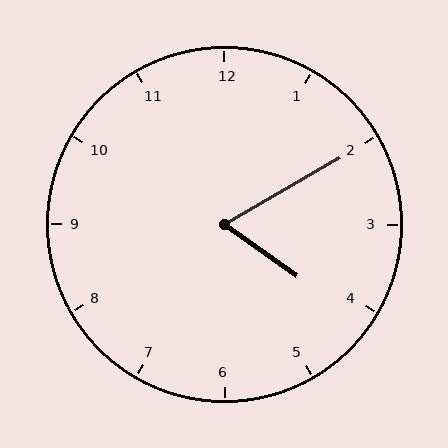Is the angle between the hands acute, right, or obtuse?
It is acute.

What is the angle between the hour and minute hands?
Approximately 65 degrees.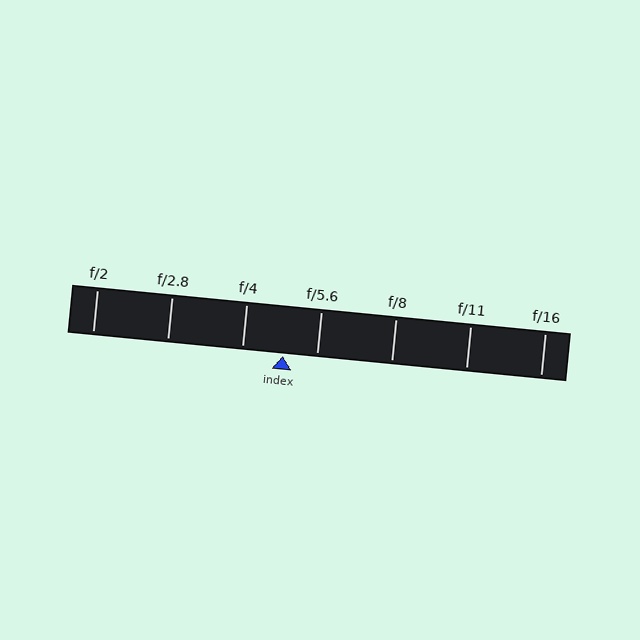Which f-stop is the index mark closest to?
The index mark is closest to f/5.6.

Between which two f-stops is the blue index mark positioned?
The index mark is between f/4 and f/5.6.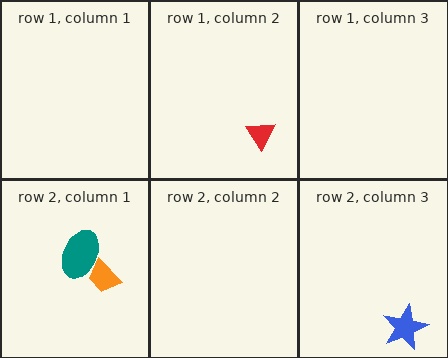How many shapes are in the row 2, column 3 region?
1.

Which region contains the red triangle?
The row 1, column 2 region.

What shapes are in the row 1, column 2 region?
The red triangle.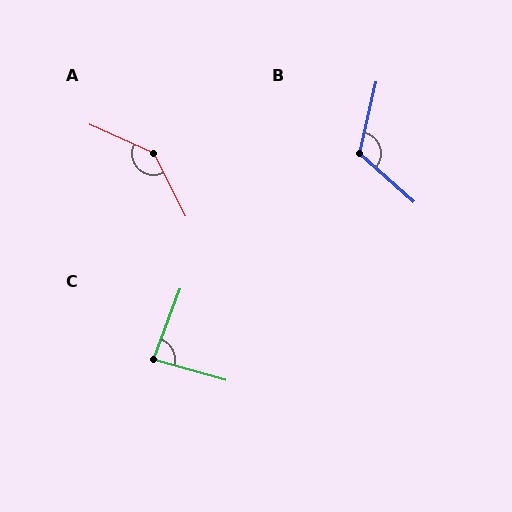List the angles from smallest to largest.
C (86°), B (119°), A (141°).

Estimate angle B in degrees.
Approximately 119 degrees.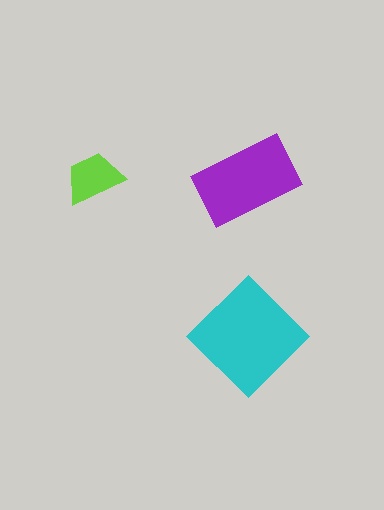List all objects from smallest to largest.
The lime trapezoid, the purple rectangle, the cyan diamond.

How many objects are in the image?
There are 3 objects in the image.